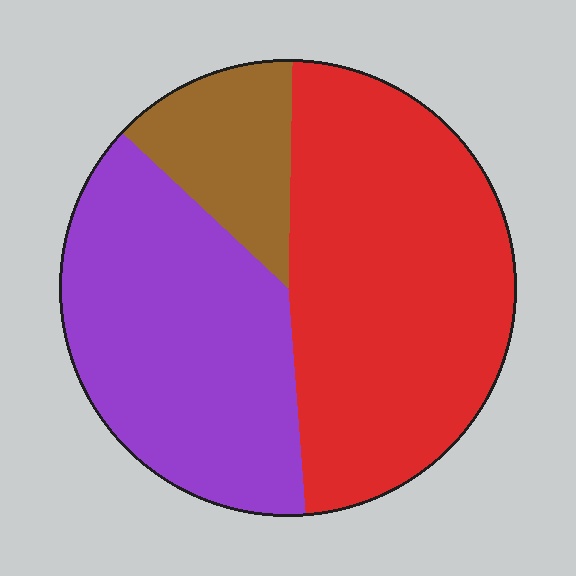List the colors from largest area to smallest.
From largest to smallest: red, purple, brown.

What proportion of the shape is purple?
Purple covers 38% of the shape.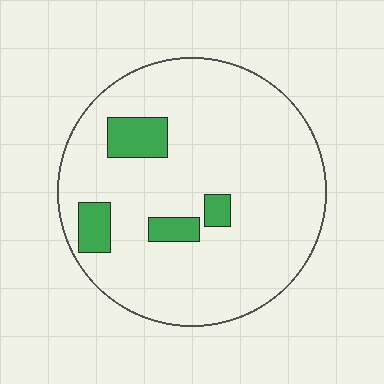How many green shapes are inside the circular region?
4.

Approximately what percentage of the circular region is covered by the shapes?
Approximately 10%.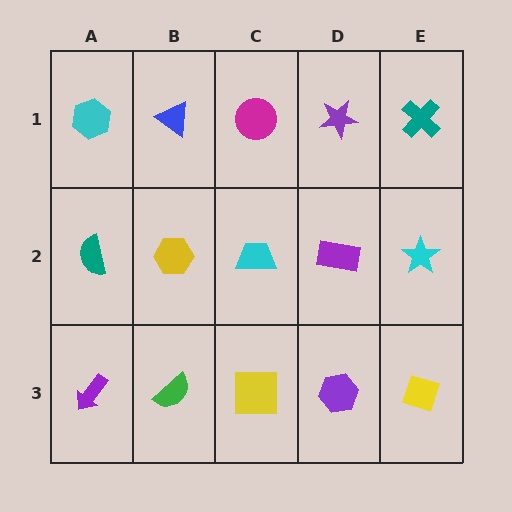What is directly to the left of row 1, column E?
A purple star.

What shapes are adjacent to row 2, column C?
A magenta circle (row 1, column C), a yellow square (row 3, column C), a yellow hexagon (row 2, column B), a purple rectangle (row 2, column D).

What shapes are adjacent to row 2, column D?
A purple star (row 1, column D), a purple hexagon (row 3, column D), a cyan trapezoid (row 2, column C), a cyan star (row 2, column E).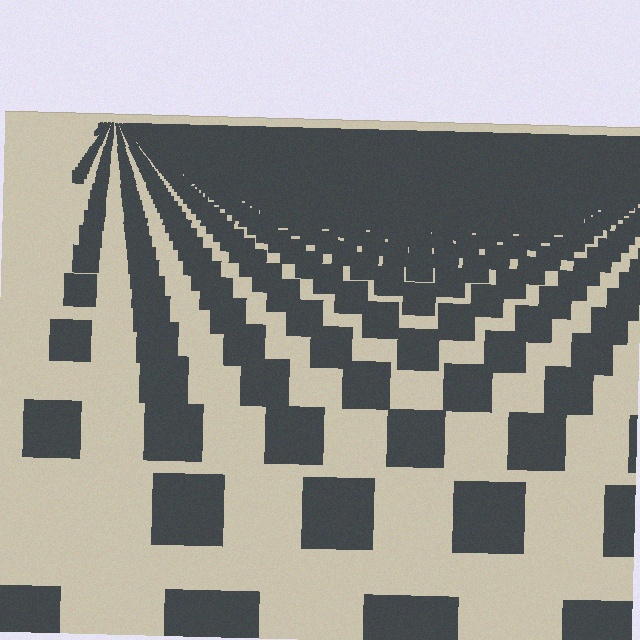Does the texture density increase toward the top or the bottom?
Density increases toward the top.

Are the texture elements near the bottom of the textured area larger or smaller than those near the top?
Larger. Near the bottom, elements are closer to the viewer and appear at a bigger on-screen size.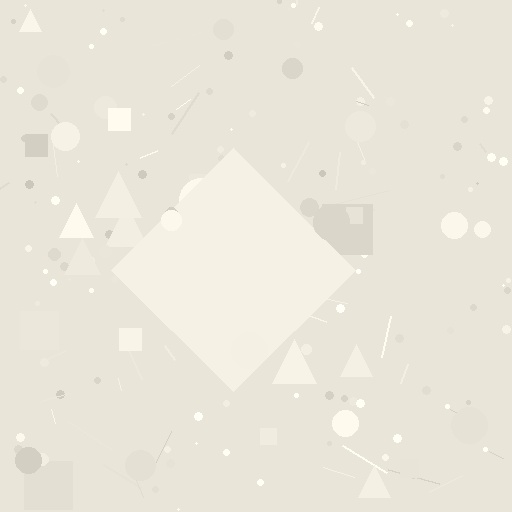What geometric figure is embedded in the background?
A diamond is embedded in the background.